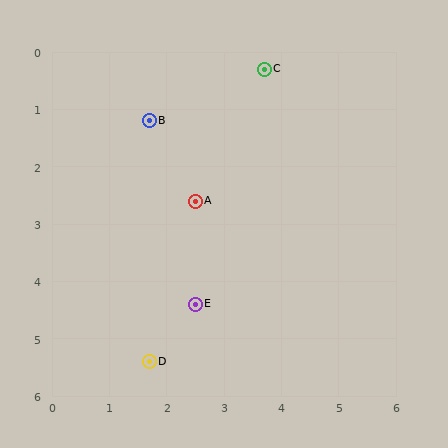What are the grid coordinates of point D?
Point D is at approximately (1.7, 5.4).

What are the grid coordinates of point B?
Point B is at approximately (1.7, 1.2).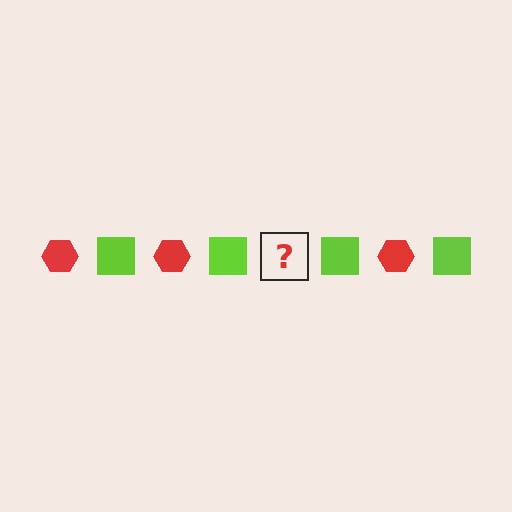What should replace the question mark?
The question mark should be replaced with a red hexagon.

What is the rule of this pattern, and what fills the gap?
The rule is that the pattern alternates between red hexagon and lime square. The gap should be filled with a red hexagon.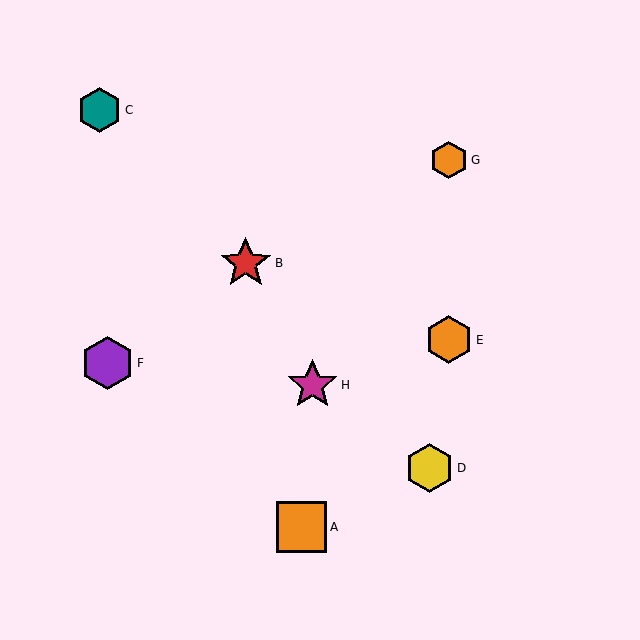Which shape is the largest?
The purple hexagon (labeled F) is the largest.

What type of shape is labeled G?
Shape G is an orange hexagon.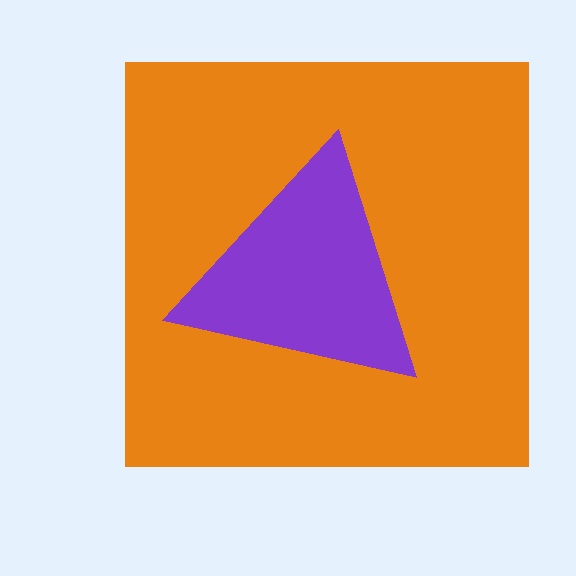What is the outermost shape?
The orange square.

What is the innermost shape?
The purple triangle.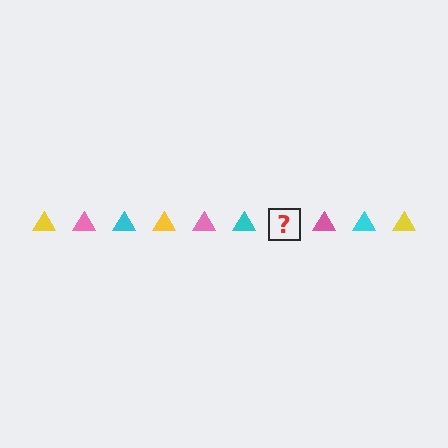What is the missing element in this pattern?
The missing element is a yellow triangle.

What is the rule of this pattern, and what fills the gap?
The rule is that the pattern cycles through yellow, pink, cyan triangles. The gap should be filled with a yellow triangle.